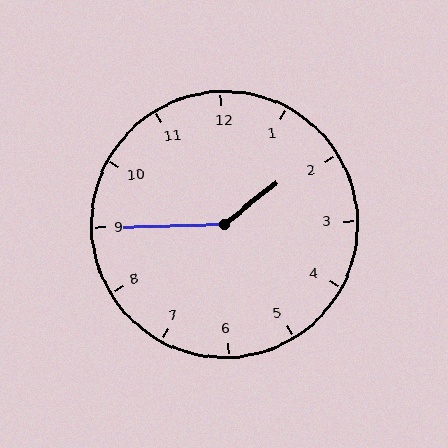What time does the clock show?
1:45.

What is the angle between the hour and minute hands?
Approximately 142 degrees.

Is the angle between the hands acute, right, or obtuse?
It is obtuse.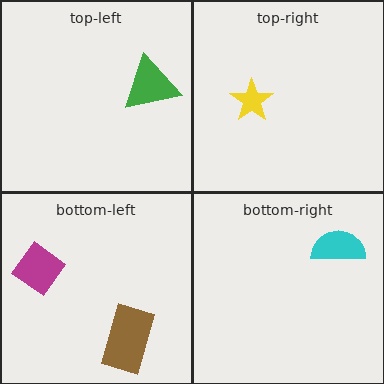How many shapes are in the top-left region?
1.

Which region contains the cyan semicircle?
The bottom-right region.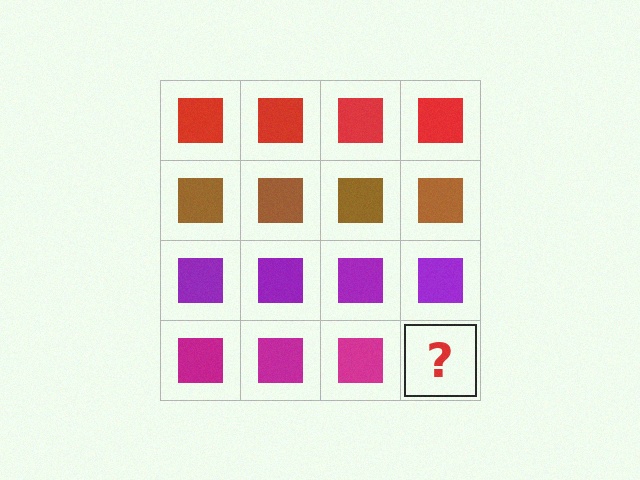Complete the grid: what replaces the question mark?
The question mark should be replaced with a magenta square.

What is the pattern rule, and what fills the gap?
The rule is that each row has a consistent color. The gap should be filled with a magenta square.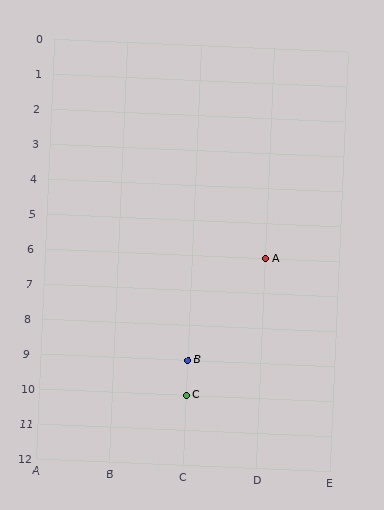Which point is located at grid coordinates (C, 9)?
Point B is at (C, 9).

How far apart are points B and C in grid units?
Points B and C are 1 row apart.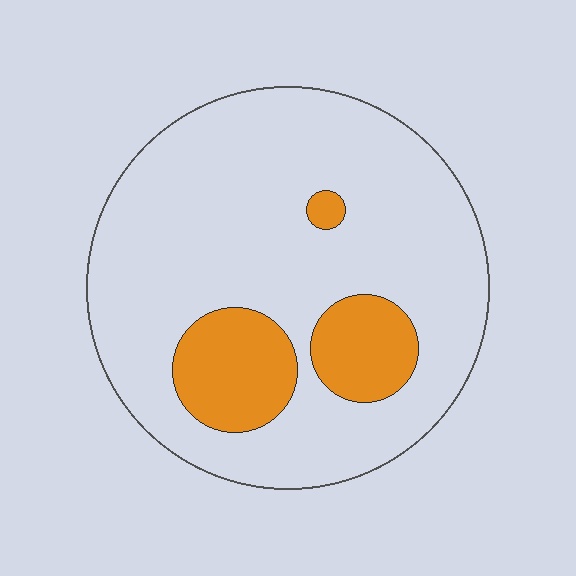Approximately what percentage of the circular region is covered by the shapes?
Approximately 20%.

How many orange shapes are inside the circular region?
3.